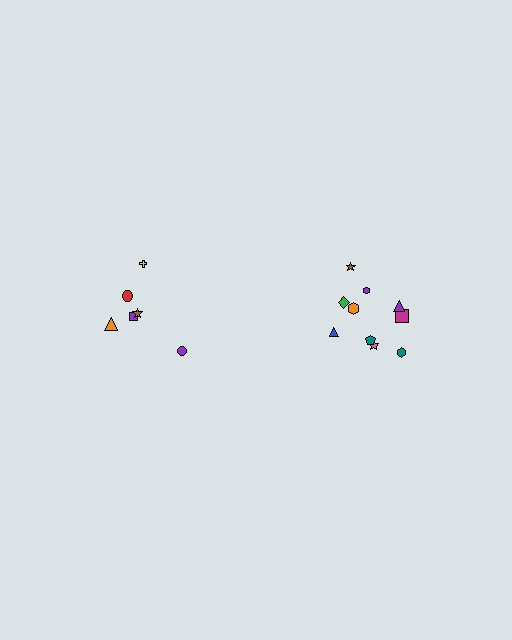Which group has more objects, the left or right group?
The right group.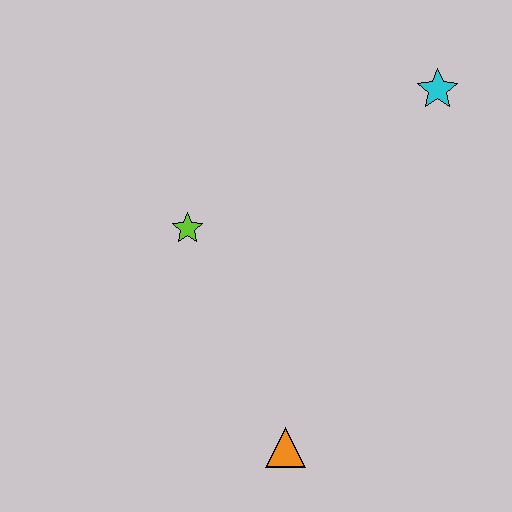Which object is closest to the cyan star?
The lime star is closest to the cyan star.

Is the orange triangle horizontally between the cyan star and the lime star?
Yes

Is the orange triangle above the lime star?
No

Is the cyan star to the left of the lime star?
No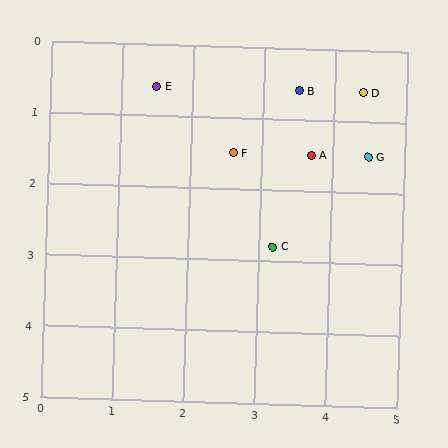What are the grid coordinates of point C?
Point C is at approximately (3.2, 2.8).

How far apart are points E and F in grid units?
Points E and F are about 1.4 grid units apart.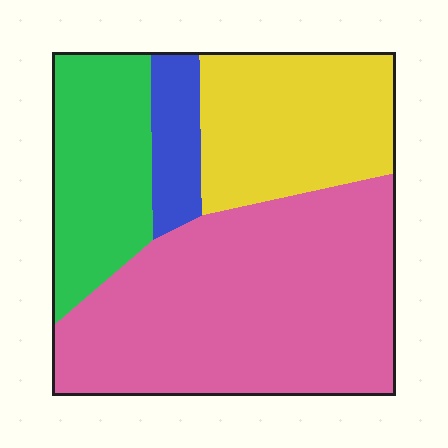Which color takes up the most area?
Pink, at roughly 50%.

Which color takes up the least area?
Blue, at roughly 5%.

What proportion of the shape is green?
Green covers around 20% of the shape.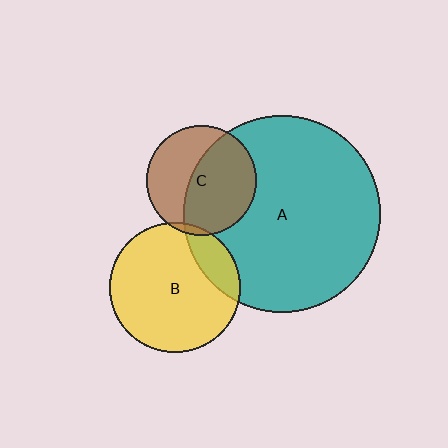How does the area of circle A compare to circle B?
Approximately 2.3 times.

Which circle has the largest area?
Circle A (teal).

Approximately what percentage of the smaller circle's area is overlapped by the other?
Approximately 55%.